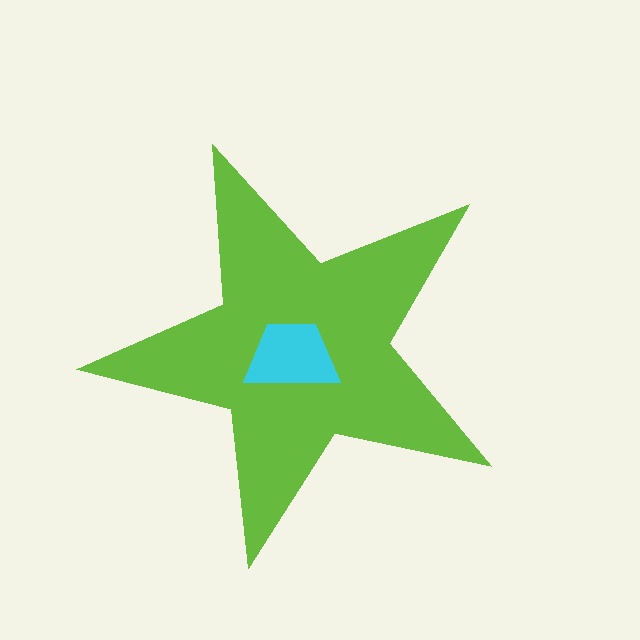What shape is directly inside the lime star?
The cyan trapezoid.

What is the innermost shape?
The cyan trapezoid.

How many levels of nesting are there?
2.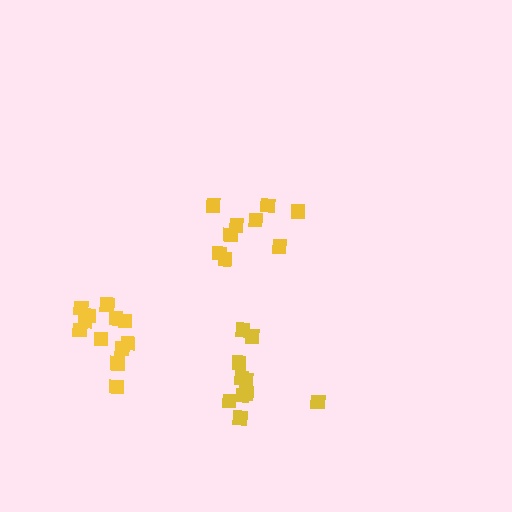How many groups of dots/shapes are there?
There are 3 groups.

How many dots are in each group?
Group 1: 10 dots, Group 2: 12 dots, Group 3: 9 dots (31 total).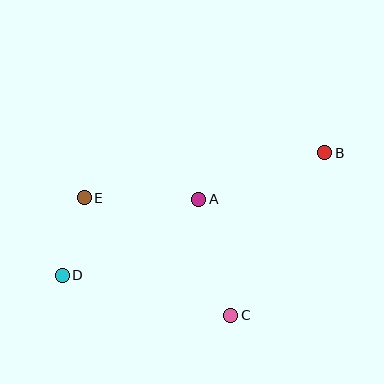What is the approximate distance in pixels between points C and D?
The distance between C and D is approximately 173 pixels.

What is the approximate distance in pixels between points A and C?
The distance between A and C is approximately 120 pixels.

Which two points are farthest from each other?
Points B and D are farthest from each other.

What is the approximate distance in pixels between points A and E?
The distance between A and E is approximately 114 pixels.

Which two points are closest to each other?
Points D and E are closest to each other.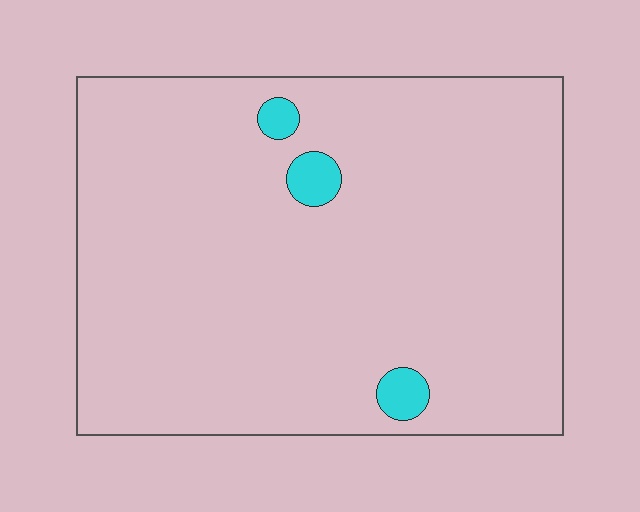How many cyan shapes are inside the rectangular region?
3.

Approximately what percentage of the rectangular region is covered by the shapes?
Approximately 5%.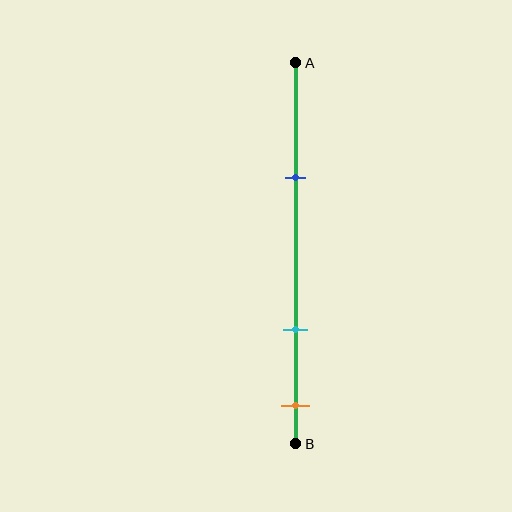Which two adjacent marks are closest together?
The cyan and orange marks are the closest adjacent pair.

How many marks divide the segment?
There are 3 marks dividing the segment.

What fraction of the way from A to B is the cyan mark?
The cyan mark is approximately 70% (0.7) of the way from A to B.